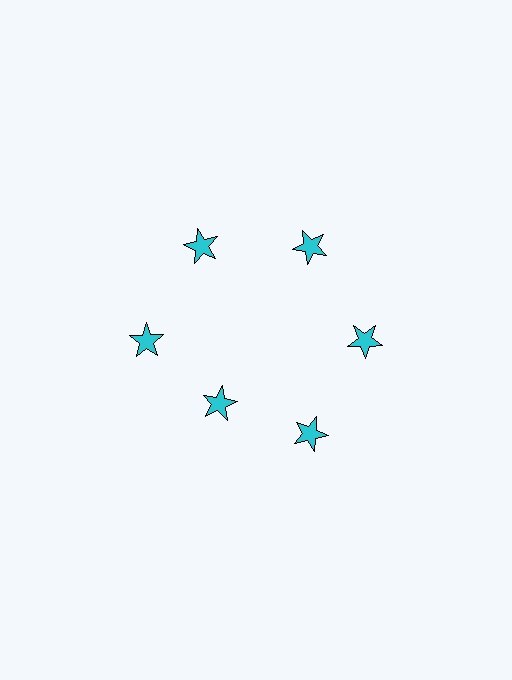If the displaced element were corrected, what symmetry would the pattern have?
It would have 6-fold rotational symmetry — the pattern would map onto itself every 60 degrees.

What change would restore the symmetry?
The symmetry would be restored by moving it outward, back onto the ring so that all 6 stars sit at equal angles and equal distance from the center.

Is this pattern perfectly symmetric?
No. The 6 cyan stars are arranged in a ring, but one element near the 7 o'clock position is pulled inward toward the center, breaking the 6-fold rotational symmetry.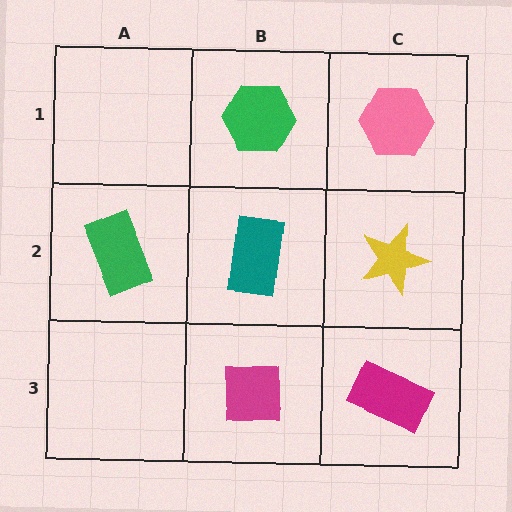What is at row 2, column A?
A green rectangle.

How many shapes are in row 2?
3 shapes.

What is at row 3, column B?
A magenta square.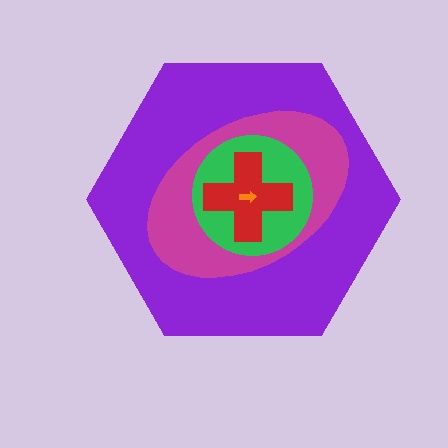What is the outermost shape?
The purple hexagon.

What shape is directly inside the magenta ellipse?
The green circle.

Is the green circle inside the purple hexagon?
Yes.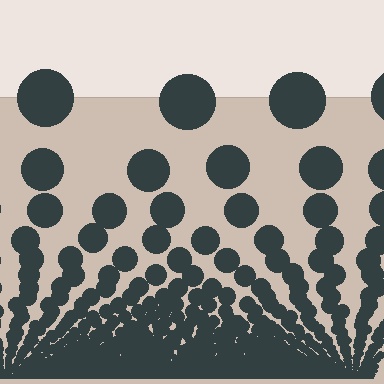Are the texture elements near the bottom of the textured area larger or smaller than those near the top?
Smaller. The gradient is inverted — elements near the bottom are smaller and denser.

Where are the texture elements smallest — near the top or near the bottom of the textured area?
Near the bottom.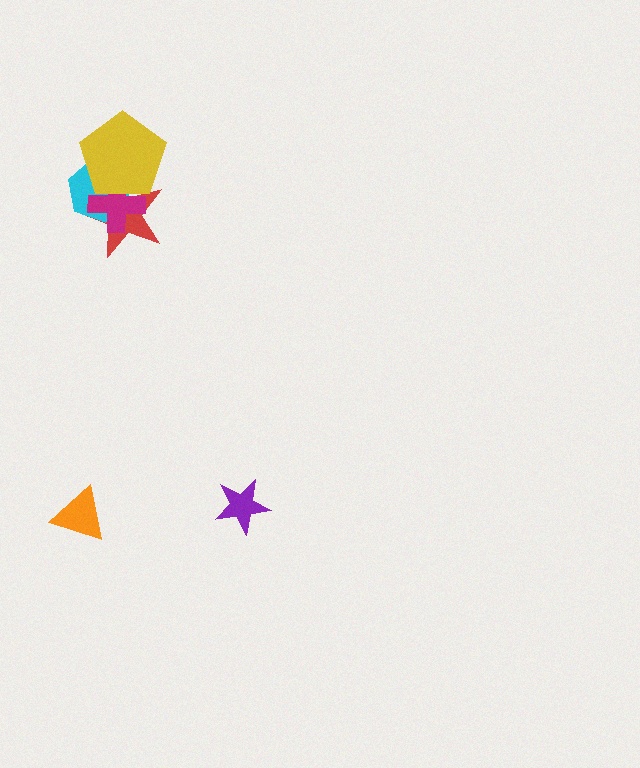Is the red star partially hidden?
Yes, it is partially covered by another shape.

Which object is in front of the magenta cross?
The yellow pentagon is in front of the magenta cross.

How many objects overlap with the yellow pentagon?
3 objects overlap with the yellow pentagon.